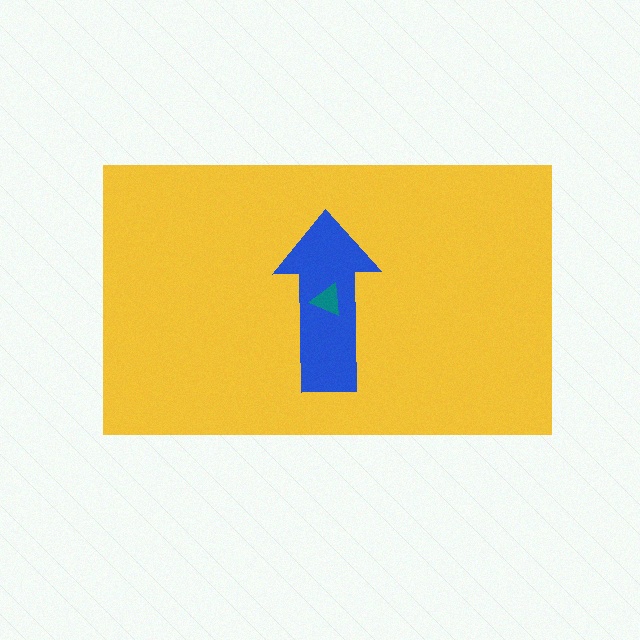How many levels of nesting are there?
3.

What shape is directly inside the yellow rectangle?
The blue arrow.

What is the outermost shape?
The yellow rectangle.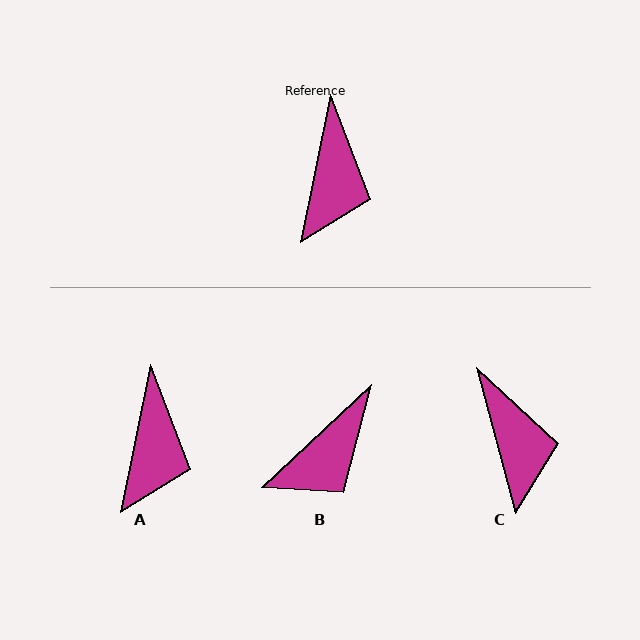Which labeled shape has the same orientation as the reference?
A.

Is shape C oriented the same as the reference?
No, it is off by about 26 degrees.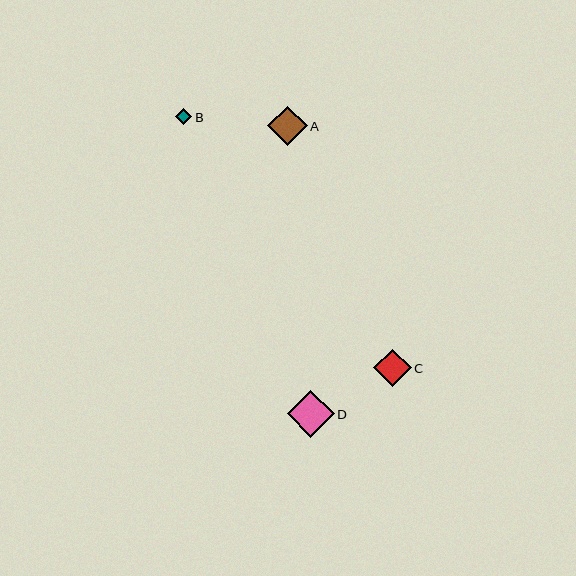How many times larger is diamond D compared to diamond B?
Diamond D is approximately 2.8 times the size of diamond B.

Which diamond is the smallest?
Diamond B is the smallest with a size of approximately 16 pixels.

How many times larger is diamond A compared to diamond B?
Diamond A is approximately 2.4 times the size of diamond B.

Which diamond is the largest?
Diamond D is the largest with a size of approximately 46 pixels.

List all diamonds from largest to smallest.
From largest to smallest: D, A, C, B.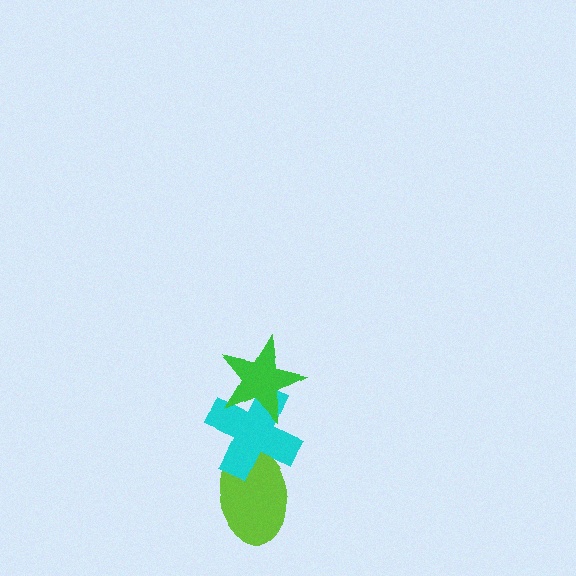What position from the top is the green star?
The green star is 1st from the top.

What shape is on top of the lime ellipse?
The cyan cross is on top of the lime ellipse.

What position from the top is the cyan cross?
The cyan cross is 2nd from the top.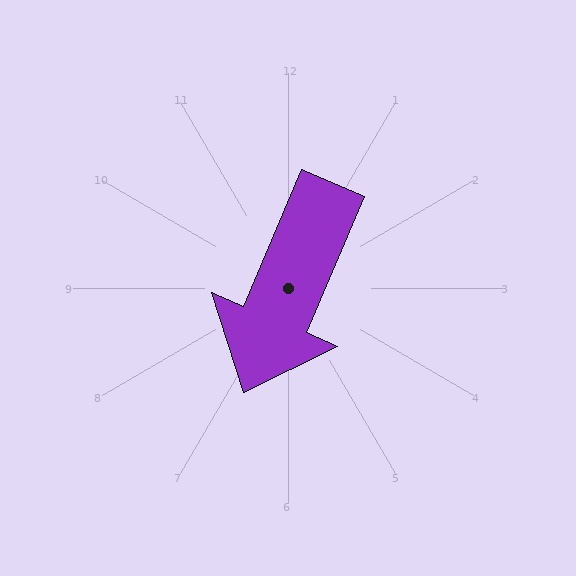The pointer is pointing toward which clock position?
Roughly 7 o'clock.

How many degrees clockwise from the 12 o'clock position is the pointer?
Approximately 203 degrees.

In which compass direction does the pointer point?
Southwest.